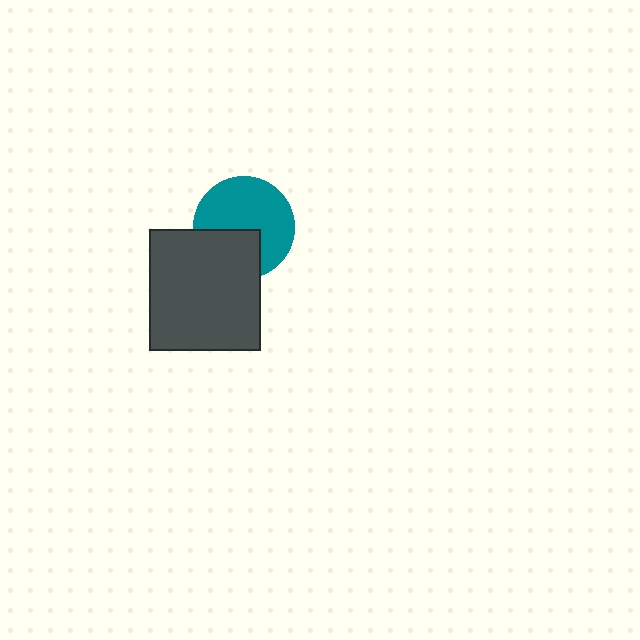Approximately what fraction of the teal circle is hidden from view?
Roughly 34% of the teal circle is hidden behind the dark gray rectangle.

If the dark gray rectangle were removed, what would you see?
You would see the complete teal circle.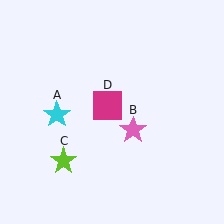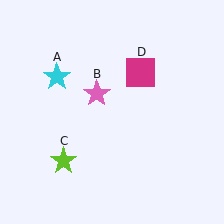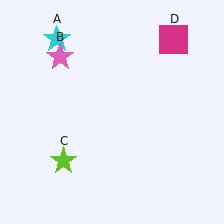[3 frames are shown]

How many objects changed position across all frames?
3 objects changed position: cyan star (object A), pink star (object B), magenta square (object D).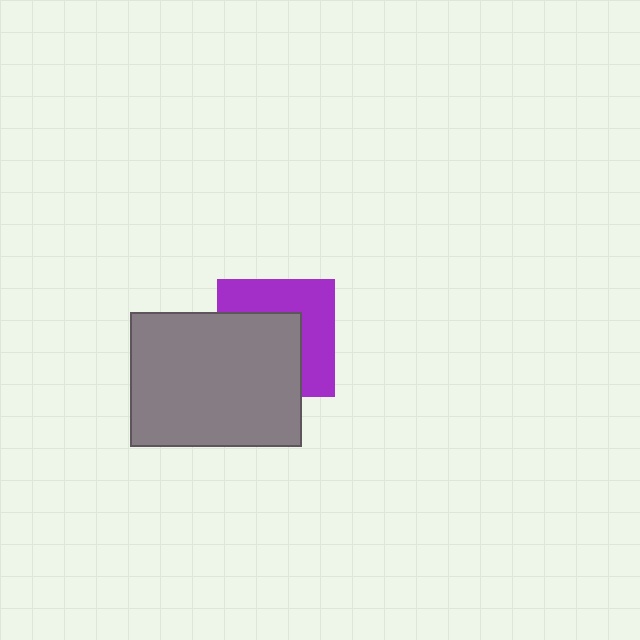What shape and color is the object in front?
The object in front is a gray rectangle.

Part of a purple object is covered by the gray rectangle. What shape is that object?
It is a square.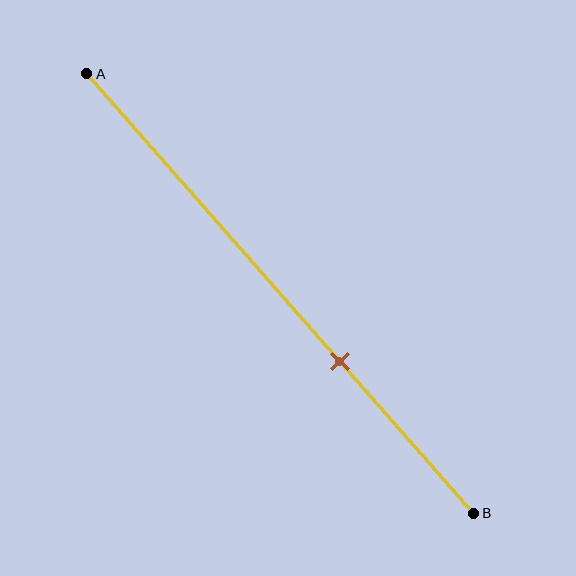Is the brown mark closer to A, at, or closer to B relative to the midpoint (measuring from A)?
The brown mark is closer to point B than the midpoint of segment AB.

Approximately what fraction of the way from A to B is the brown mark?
The brown mark is approximately 65% of the way from A to B.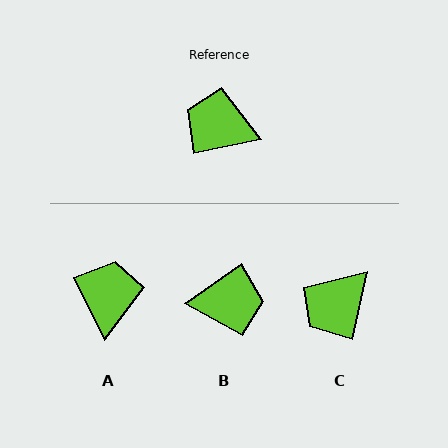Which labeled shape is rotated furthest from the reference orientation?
B, about 156 degrees away.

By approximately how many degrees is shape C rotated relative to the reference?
Approximately 66 degrees counter-clockwise.